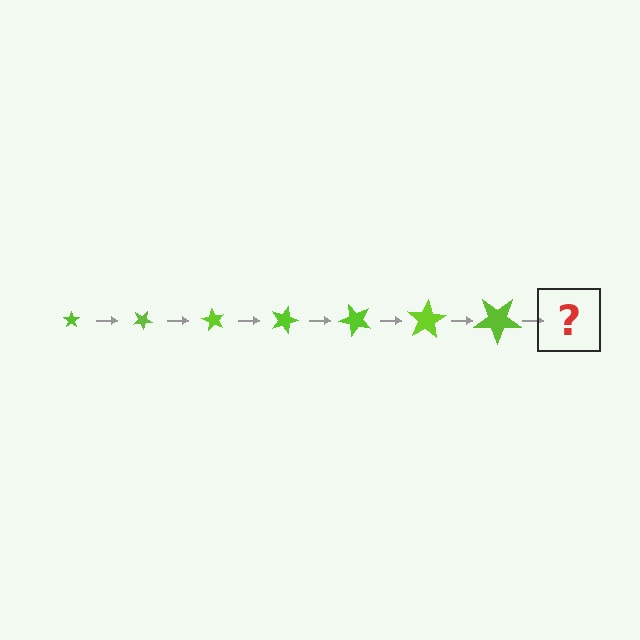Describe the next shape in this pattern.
It should be a star, larger than the previous one and rotated 210 degrees from the start.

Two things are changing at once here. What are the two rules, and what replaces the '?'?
The two rules are that the star grows larger each step and it rotates 30 degrees each step. The '?' should be a star, larger than the previous one and rotated 210 degrees from the start.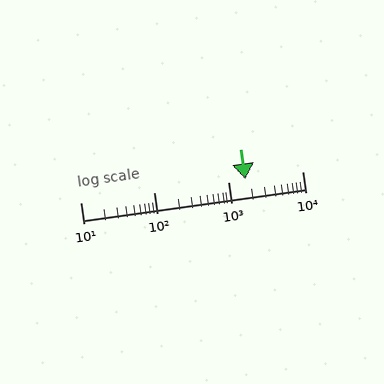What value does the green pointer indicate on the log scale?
The pointer indicates approximately 1700.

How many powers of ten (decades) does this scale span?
The scale spans 3 decades, from 10 to 10000.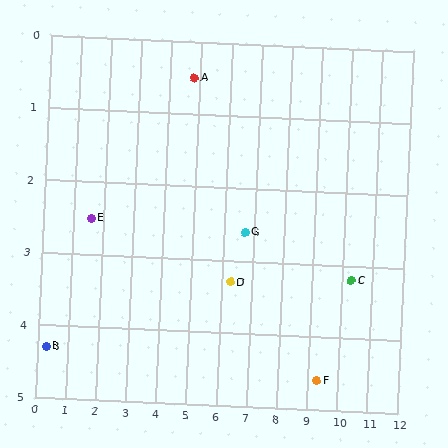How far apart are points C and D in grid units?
Points C and D are about 4.0 grid units apart.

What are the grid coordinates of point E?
Point E is at approximately (1.6, 2.5).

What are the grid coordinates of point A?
Point A is at approximately (4.8, 0.5).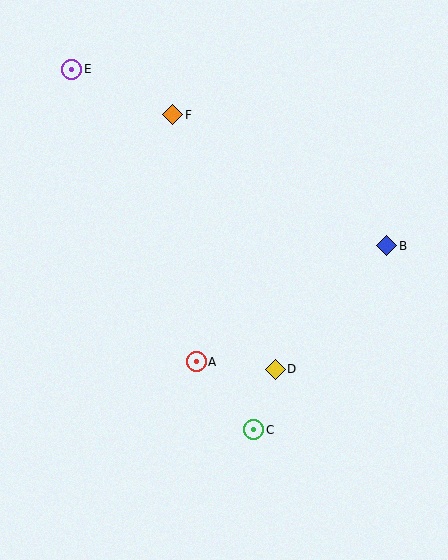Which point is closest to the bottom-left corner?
Point A is closest to the bottom-left corner.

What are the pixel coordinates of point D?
Point D is at (275, 369).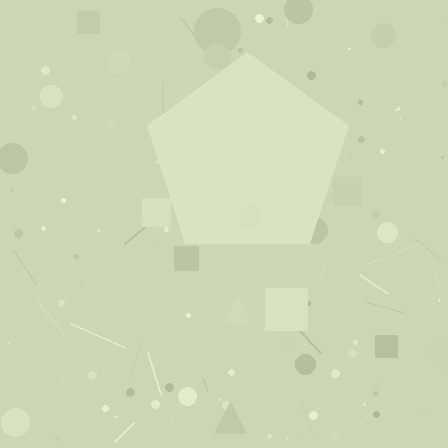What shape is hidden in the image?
A pentagon is hidden in the image.